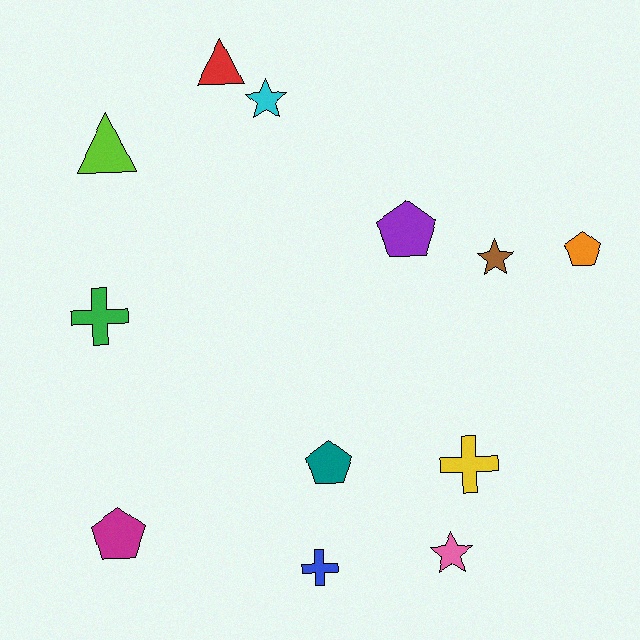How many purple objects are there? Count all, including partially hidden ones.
There is 1 purple object.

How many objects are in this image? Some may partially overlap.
There are 12 objects.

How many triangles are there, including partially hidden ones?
There are 2 triangles.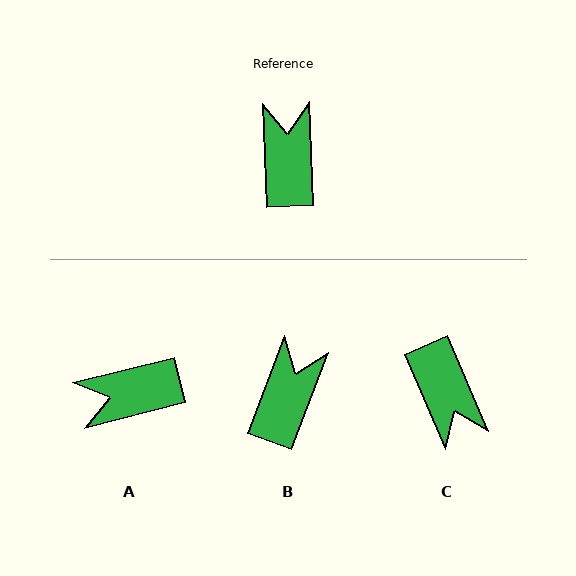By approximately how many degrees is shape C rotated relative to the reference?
Approximately 159 degrees clockwise.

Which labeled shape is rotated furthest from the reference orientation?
C, about 159 degrees away.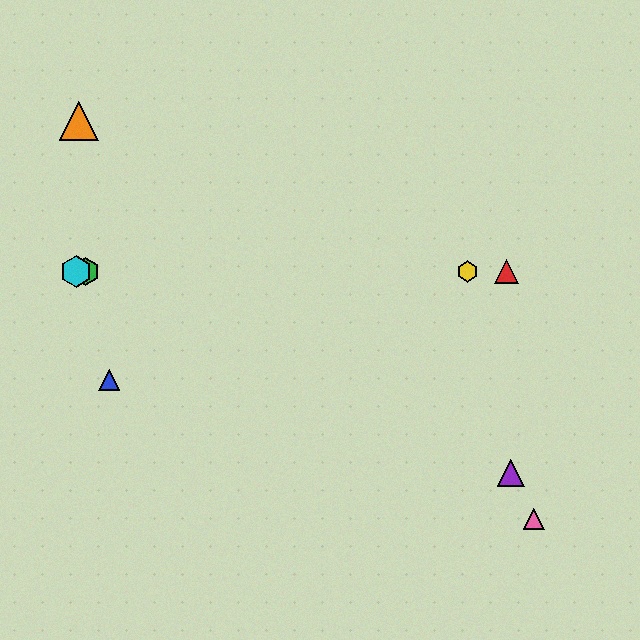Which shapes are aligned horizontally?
The red triangle, the green hexagon, the yellow hexagon, the cyan hexagon are aligned horizontally.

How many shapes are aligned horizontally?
4 shapes (the red triangle, the green hexagon, the yellow hexagon, the cyan hexagon) are aligned horizontally.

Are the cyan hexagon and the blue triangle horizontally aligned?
No, the cyan hexagon is at y≈271 and the blue triangle is at y≈380.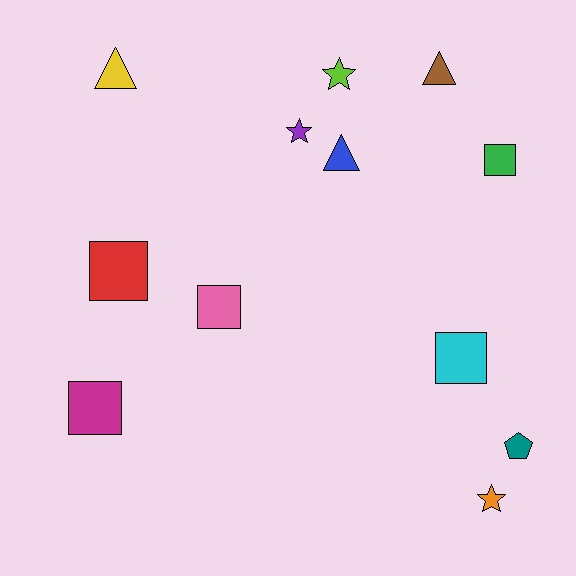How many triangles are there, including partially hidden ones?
There are 3 triangles.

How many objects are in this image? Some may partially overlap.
There are 12 objects.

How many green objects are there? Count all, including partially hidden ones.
There is 1 green object.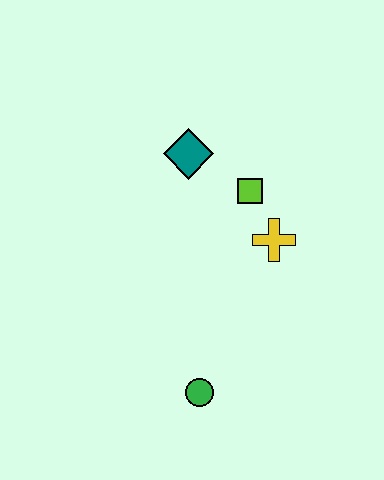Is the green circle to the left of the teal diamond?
No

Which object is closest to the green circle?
The yellow cross is closest to the green circle.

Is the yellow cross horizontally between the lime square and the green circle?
No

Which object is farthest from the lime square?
The green circle is farthest from the lime square.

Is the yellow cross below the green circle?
No